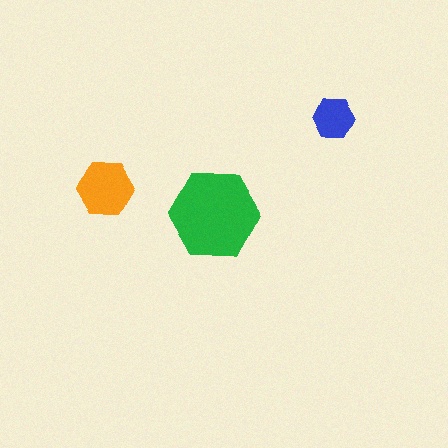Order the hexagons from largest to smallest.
the green one, the orange one, the blue one.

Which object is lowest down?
The green hexagon is bottommost.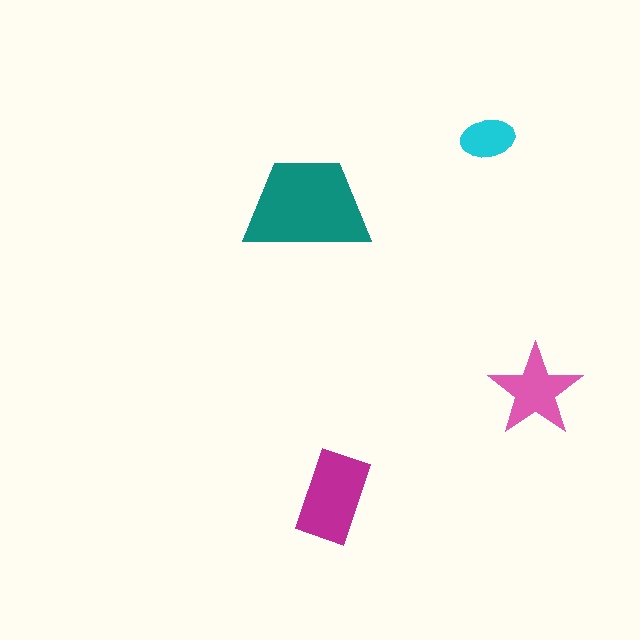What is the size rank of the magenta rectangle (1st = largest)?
2nd.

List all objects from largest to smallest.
The teal trapezoid, the magenta rectangle, the pink star, the cyan ellipse.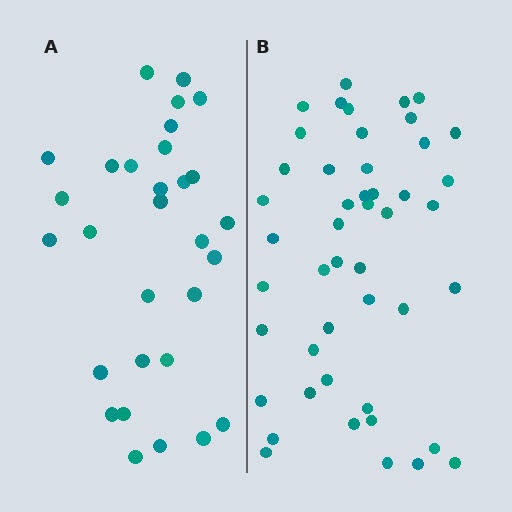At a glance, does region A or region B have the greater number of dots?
Region B (the right region) has more dots.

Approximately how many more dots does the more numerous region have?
Region B has approximately 15 more dots than region A.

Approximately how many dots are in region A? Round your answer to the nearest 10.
About 30 dots.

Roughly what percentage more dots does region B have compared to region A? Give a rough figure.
About 55% more.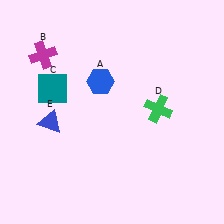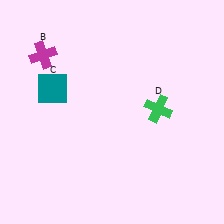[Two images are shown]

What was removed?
The blue hexagon (A), the blue triangle (E) were removed in Image 2.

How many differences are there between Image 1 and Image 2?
There are 2 differences between the two images.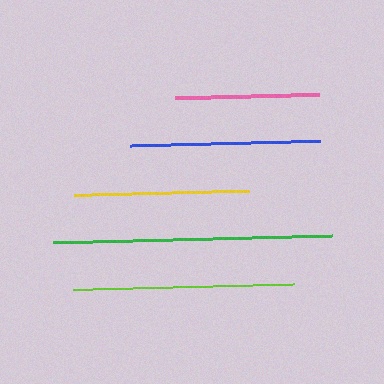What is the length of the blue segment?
The blue segment is approximately 190 pixels long.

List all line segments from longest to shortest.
From longest to shortest: green, lime, blue, yellow, pink.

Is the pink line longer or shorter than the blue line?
The blue line is longer than the pink line.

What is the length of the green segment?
The green segment is approximately 280 pixels long.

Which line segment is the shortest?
The pink line is the shortest at approximately 143 pixels.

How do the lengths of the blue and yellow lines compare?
The blue and yellow lines are approximately the same length.